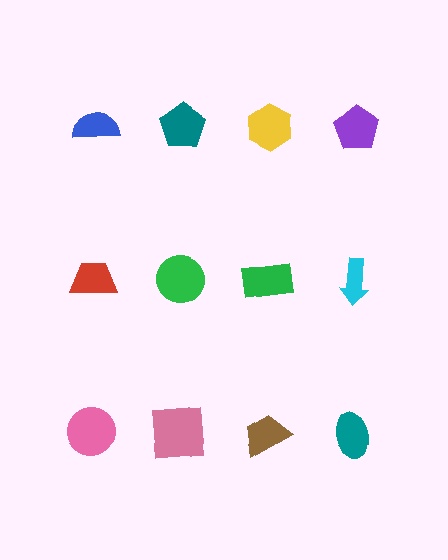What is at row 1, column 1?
A blue semicircle.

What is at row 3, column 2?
A pink square.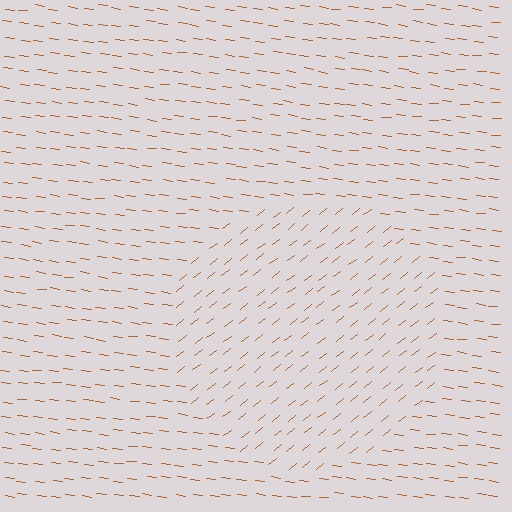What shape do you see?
I see a circle.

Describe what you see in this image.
The image is filled with small brown line segments. A circle region in the image has lines oriented differently from the surrounding lines, creating a visible texture boundary.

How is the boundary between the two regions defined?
The boundary is defined purely by a change in line orientation (approximately 45 degrees difference). All lines are the same color and thickness.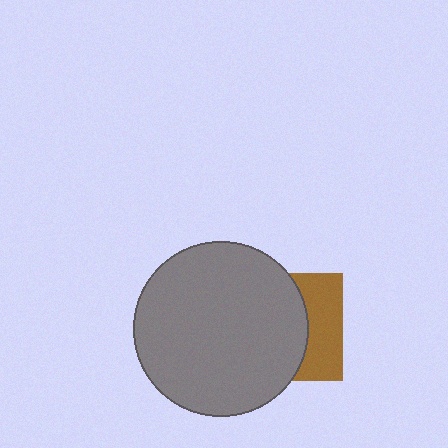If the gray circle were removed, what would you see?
You would see the complete brown square.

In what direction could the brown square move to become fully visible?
The brown square could move right. That would shift it out from behind the gray circle entirely.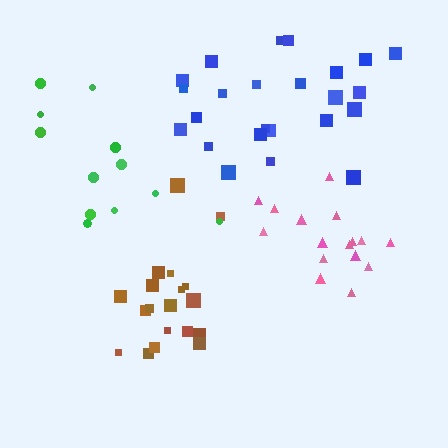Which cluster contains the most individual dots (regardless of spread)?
Blue (24).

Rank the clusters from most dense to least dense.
pink, brown, blue, green.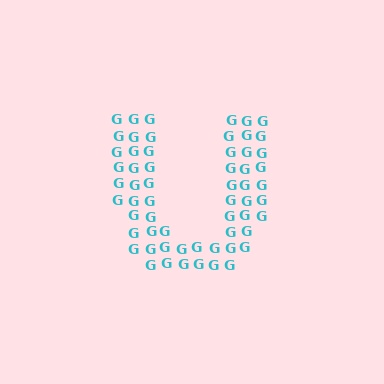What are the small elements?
The small elements are letter G's.